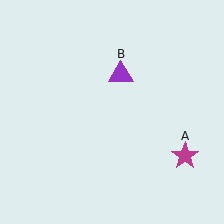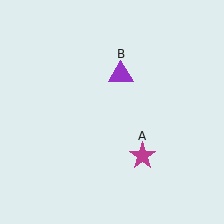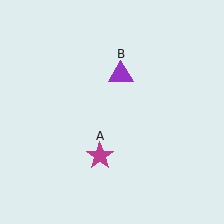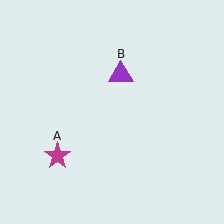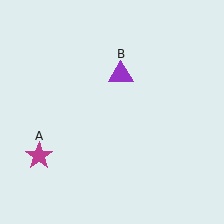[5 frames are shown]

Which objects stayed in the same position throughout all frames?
Purple triangle (object B) remained stationary.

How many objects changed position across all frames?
1 object changed position: magenta star (object A).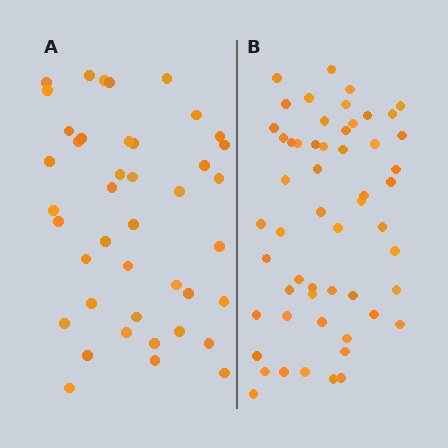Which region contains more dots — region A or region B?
Region B (the right region) has more dots.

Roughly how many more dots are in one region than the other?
Region B has approximately 15 more dots than region A.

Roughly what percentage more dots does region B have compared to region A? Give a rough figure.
About 30% more.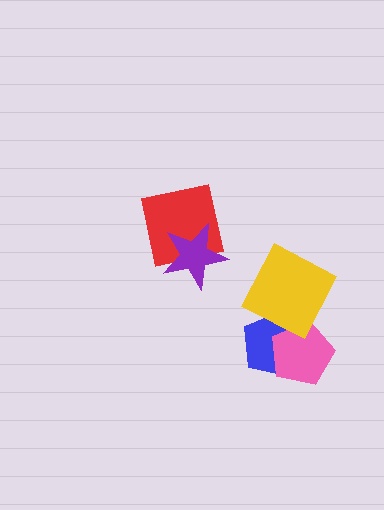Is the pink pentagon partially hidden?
Yes, it is partially covered by another shape.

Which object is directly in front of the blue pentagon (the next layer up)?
The pink pentagon is directly in front of the blue pentagon.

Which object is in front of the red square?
The purple star is in front of the red square.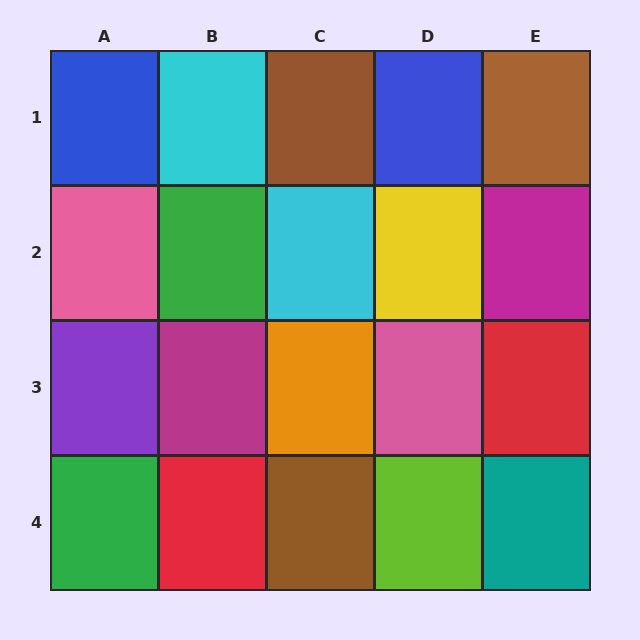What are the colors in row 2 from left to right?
Pink, green, cyan, yellow, magenta.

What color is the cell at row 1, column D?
Blue.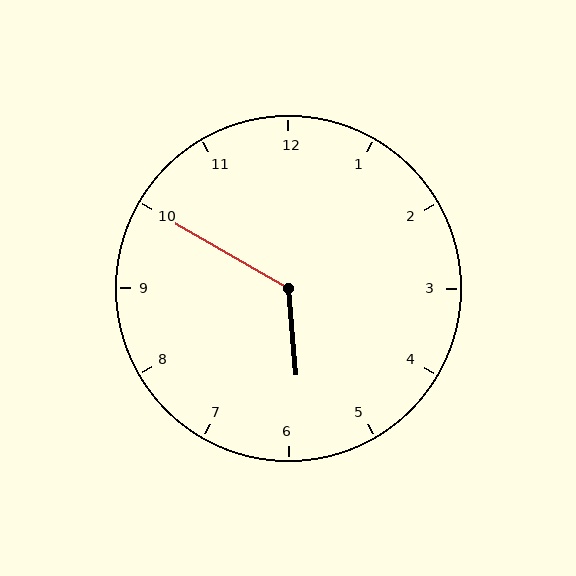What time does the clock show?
5:50.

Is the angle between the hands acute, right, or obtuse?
It is obtuse.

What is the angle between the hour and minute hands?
Approximately 125 degrees.